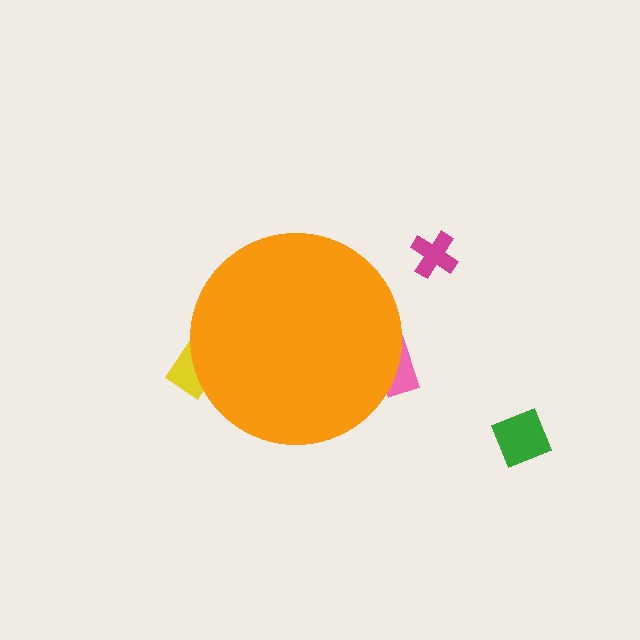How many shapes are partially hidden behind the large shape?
2 shapes are partially hidden.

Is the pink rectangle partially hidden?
Yes, the pink rectangle is partially hidden behind the orange circle.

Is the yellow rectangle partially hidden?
Yes, the yellow rectangle is partially hidden behind the orange circle.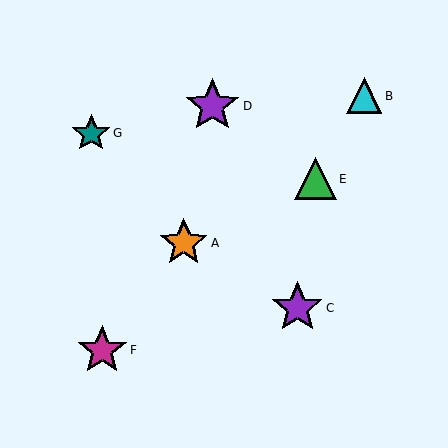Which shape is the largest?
The purple star (labeled D) is the largest.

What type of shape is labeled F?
Shape F is a magenta star.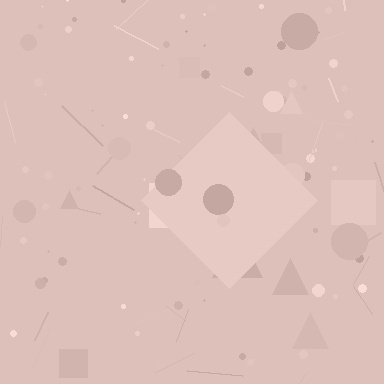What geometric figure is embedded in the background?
A diamond is embedded in the background.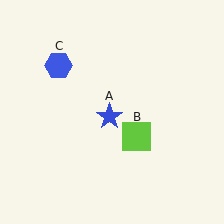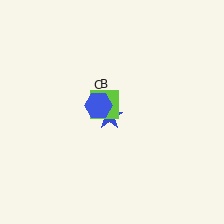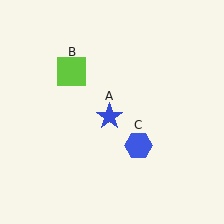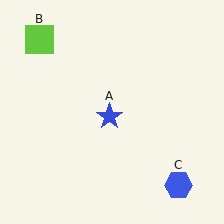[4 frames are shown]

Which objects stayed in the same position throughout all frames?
Blue star (object A) remained stationary.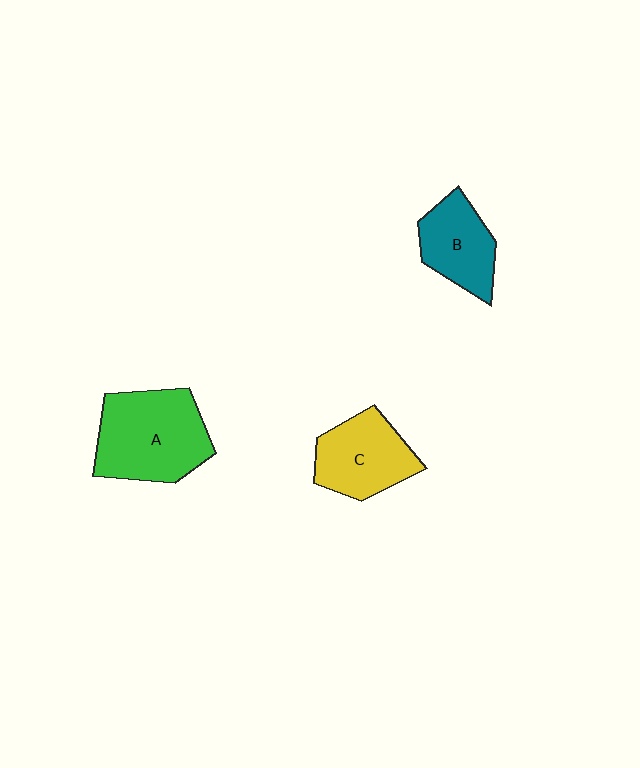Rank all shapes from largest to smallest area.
From largest to smallest: A (green), C (yellow), B (teal).